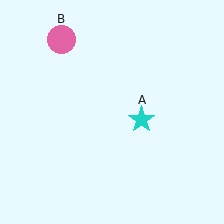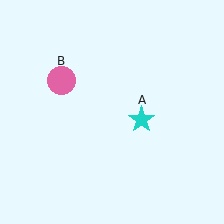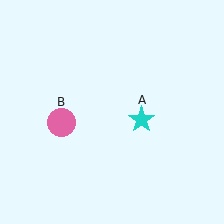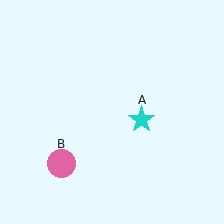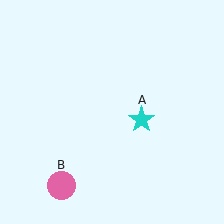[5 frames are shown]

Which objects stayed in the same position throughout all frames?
Cyan star (object A) remained stationary.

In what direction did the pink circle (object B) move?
The pink circle (object B) moved down.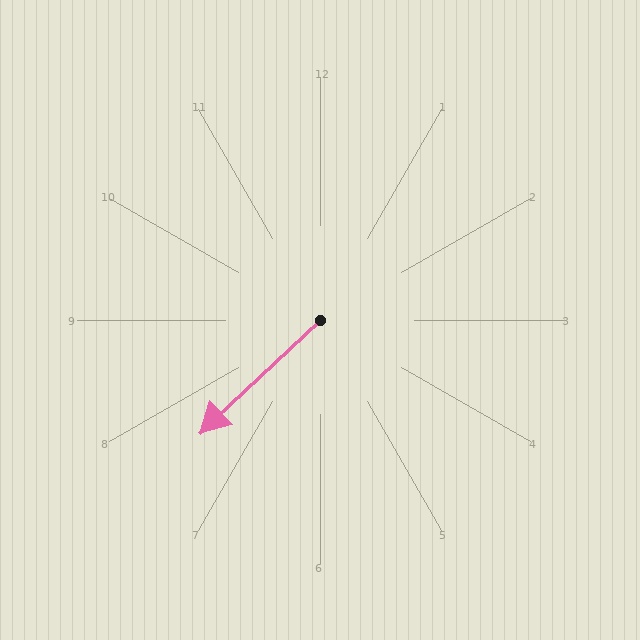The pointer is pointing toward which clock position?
Roughly 8 o'clock.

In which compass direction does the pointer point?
Southwest.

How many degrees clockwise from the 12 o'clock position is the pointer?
Approximately 227 degrees.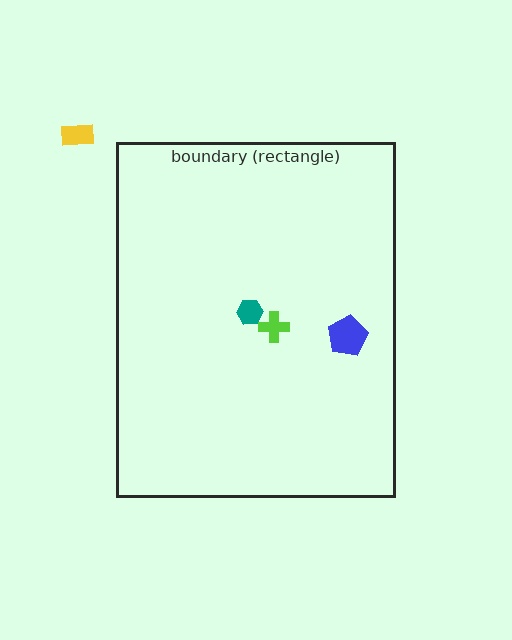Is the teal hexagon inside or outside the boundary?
Inside.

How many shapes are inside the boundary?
3 inside, 1 outside.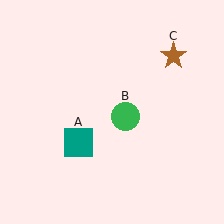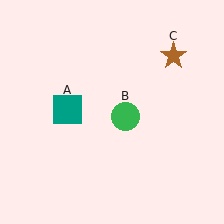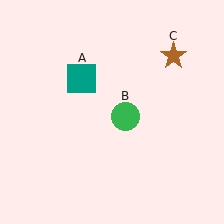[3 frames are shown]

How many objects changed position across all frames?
1 object changed position: teal square (object A).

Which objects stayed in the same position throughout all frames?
Green circle (object B) and brown star (object C) remained stationary.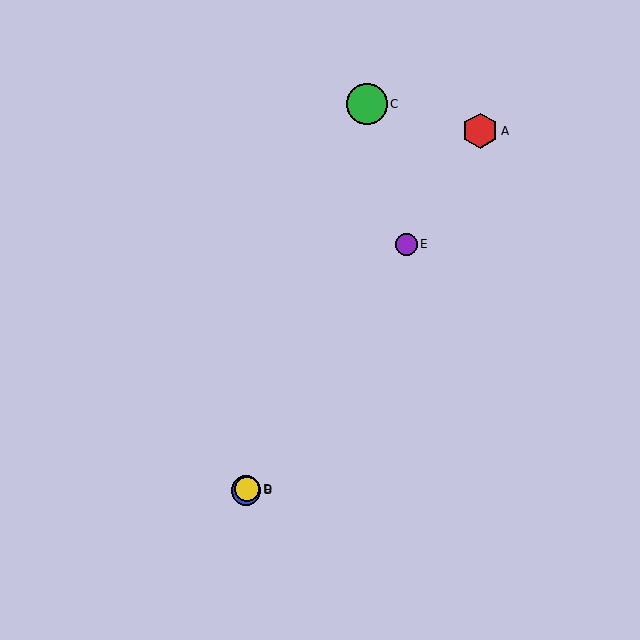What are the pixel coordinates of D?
Object D is at (247, 489).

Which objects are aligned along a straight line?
Objects A, B, D, E are aligned along a straight line.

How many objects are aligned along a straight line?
4 objects (A, B, D, E) are aligned along a straight line.